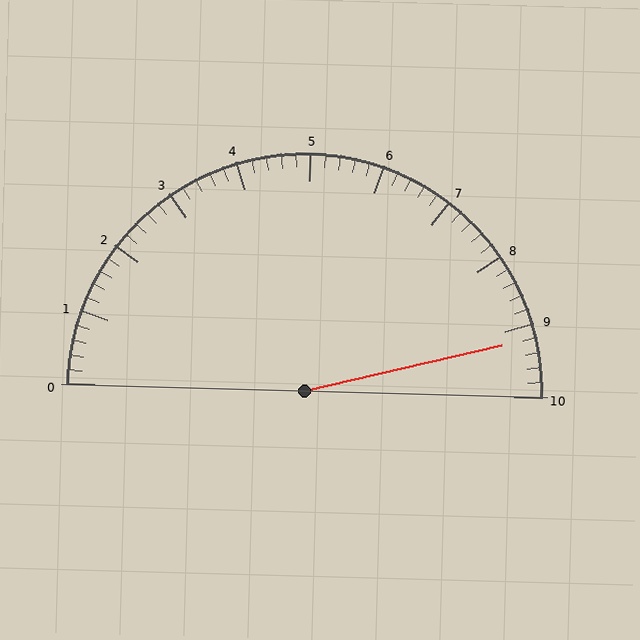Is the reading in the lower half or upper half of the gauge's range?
The reading is in the upper half of the range (0 to 10).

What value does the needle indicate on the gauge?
The needle indicates approximately 9.2.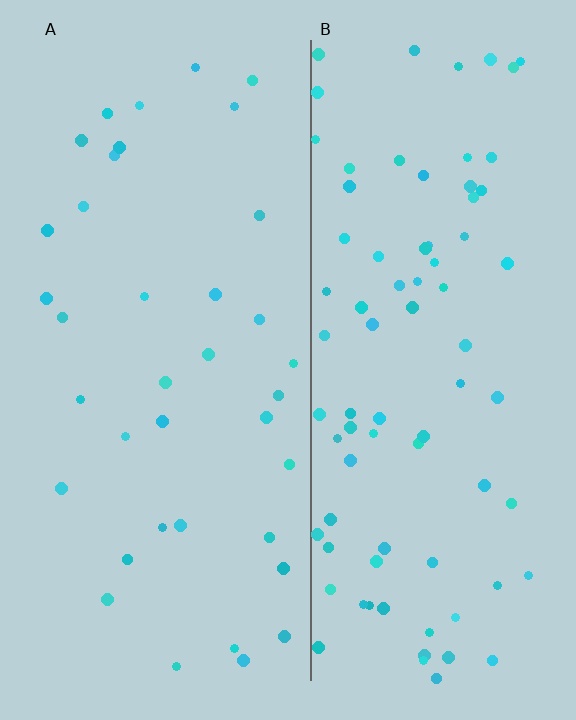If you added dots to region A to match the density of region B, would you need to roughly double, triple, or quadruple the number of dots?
Approximately double.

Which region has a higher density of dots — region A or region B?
B (the right).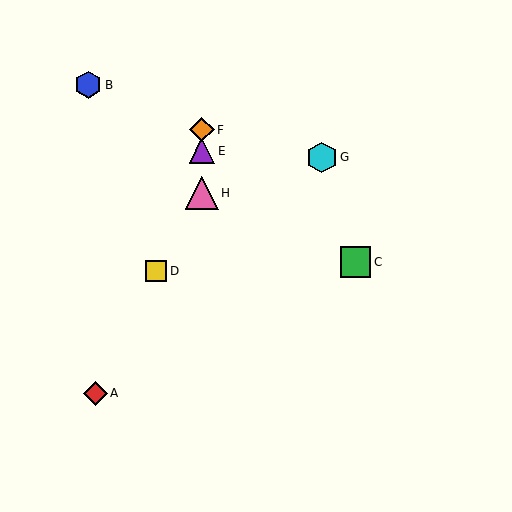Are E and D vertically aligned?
No, E is at x≈202 and D is at x≈156.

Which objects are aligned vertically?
Objects E, F, H are aligned vertically.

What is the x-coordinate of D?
Object D is at x≈156.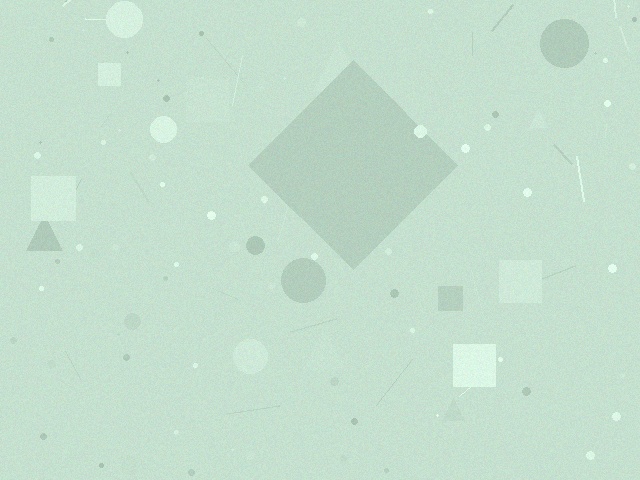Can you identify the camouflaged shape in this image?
The camouflaged shape is a diamond.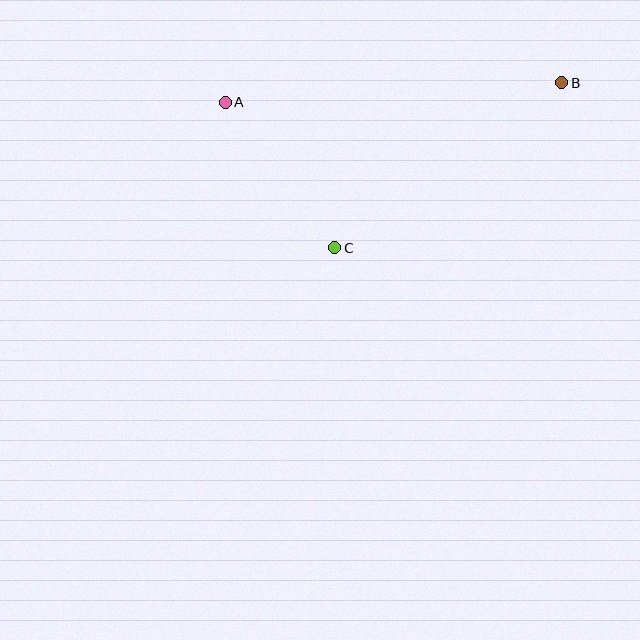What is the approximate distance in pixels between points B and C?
The distance between B and C is approximately 281 pixels.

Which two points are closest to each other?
Points A and C are closest to each other.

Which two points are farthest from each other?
Points A and B are farthest from each other.